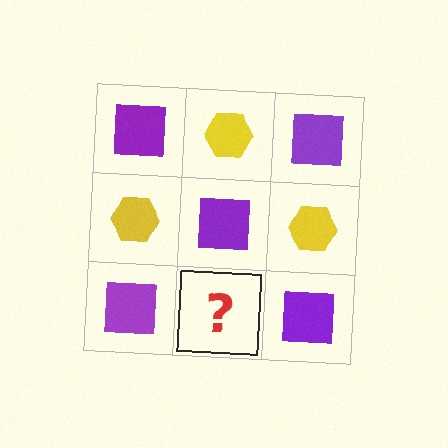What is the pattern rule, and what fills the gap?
The rule is that it alternates purple square and yellow hexagon in a checkerboard pattern. The gap should be filled with a yellow hexagon.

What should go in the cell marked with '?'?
The missing cell should contain a yellow hexagon.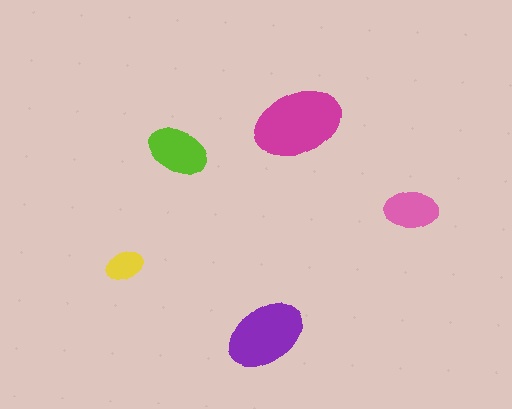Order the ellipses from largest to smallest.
the magenta one, the purple one, the lime one, the pink one, the yellow one.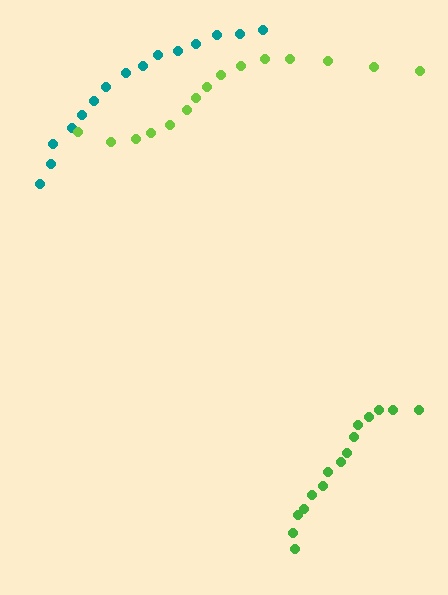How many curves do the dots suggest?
There are 3 distinct paths.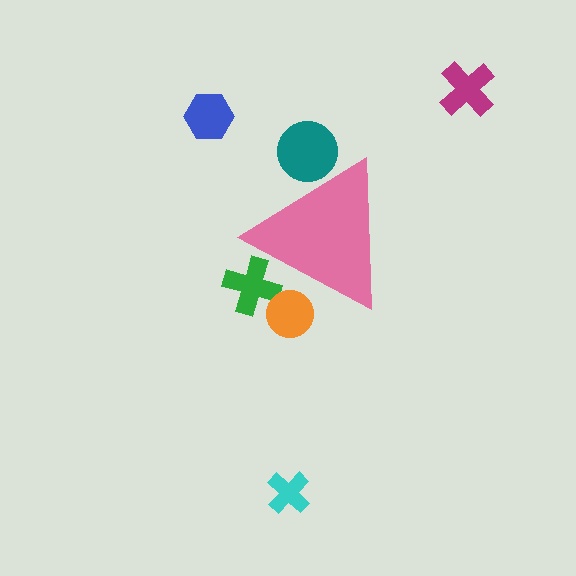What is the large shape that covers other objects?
A pink triangle.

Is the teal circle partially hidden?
Yes, the teal circle is partially hidden behind the pink triangle.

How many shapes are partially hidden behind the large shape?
3 shapes are partially hidden.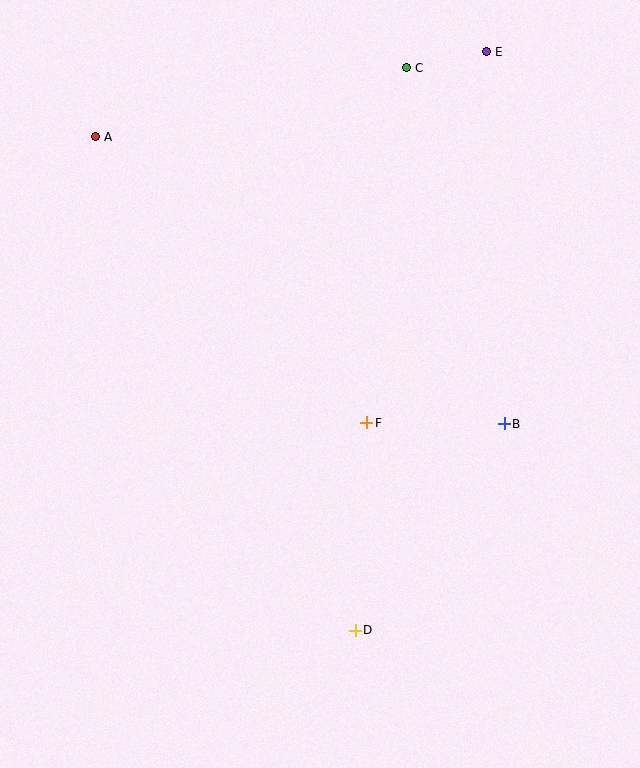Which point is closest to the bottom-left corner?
Point D is closest to the bottom-left corner.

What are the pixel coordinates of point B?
Point B is at (504, 424).